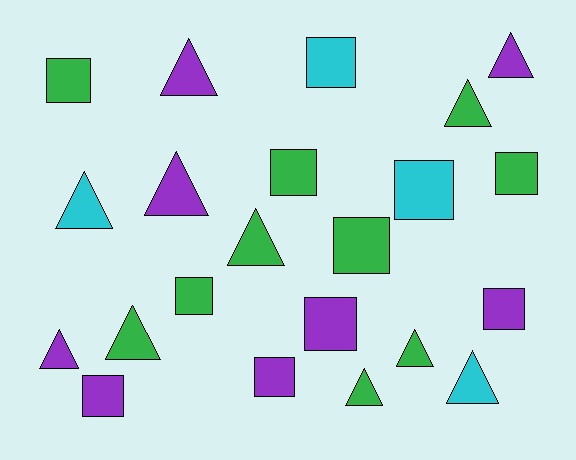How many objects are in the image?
There are 22 objects.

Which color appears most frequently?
Green, with 10 objects.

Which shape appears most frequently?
Square, with 11 objects.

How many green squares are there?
There are 5 green squares.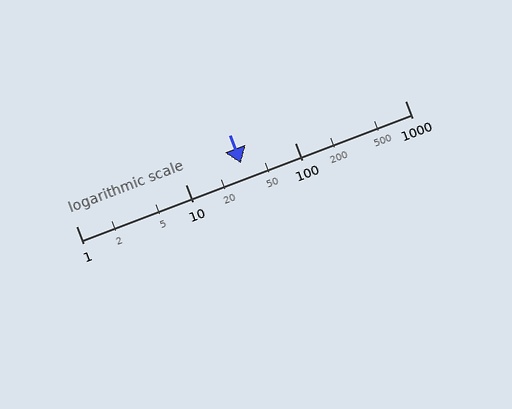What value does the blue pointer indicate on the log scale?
The pointer indicates approximately 32.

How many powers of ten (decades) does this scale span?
The scale spans 3 decades, from 1 to 1000.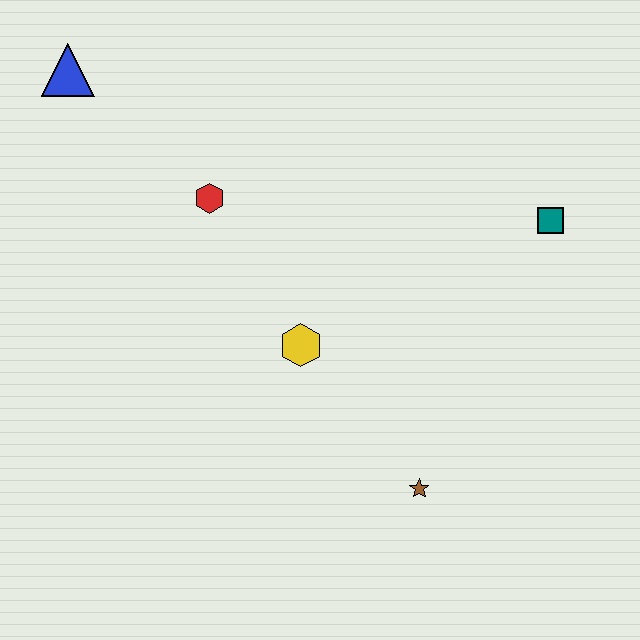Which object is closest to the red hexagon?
The yellow hexagon is closest to the red hexagon.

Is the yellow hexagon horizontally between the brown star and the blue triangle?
Yes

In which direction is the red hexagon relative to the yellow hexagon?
The red hexagon is above the yellow hexagon.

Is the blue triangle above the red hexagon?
Yes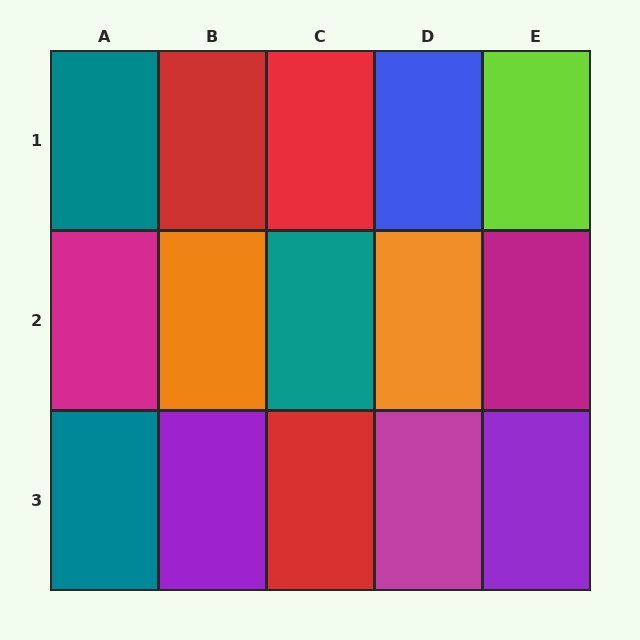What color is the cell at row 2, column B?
Orange.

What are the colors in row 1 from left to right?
Teal, red, red, blue, lime.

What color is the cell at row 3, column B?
Purple.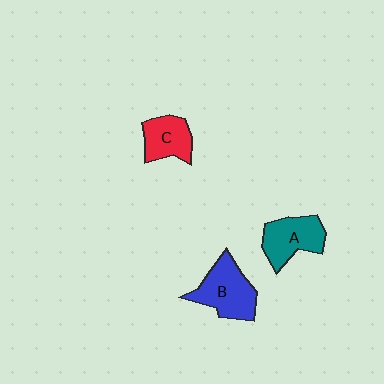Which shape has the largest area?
Shape B (blue).